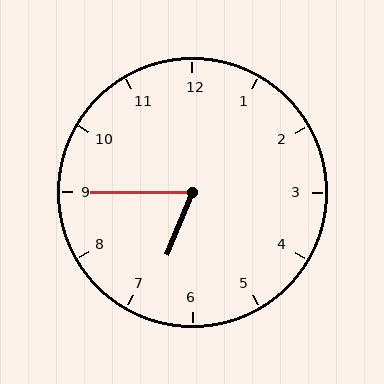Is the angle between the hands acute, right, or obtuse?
It is acute.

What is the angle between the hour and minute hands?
Approximately 68 degrees.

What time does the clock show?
6:45.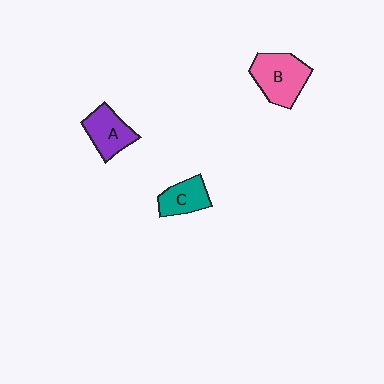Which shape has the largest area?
Shape B (pink).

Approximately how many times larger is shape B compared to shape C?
Approximately 1.5 times.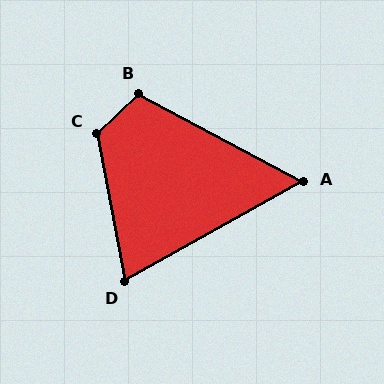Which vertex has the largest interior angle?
C, at approximately 123 degrees.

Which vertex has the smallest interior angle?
A, at approximately 57 degrees.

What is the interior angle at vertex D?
Approximately 72 degrees (acute).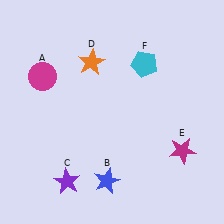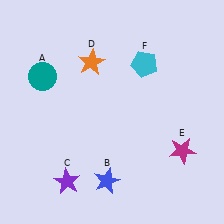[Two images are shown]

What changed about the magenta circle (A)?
In Image 1, A is magenta. In Image 2, it changed to teal.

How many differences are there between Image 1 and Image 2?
There is 1 difference between the two images.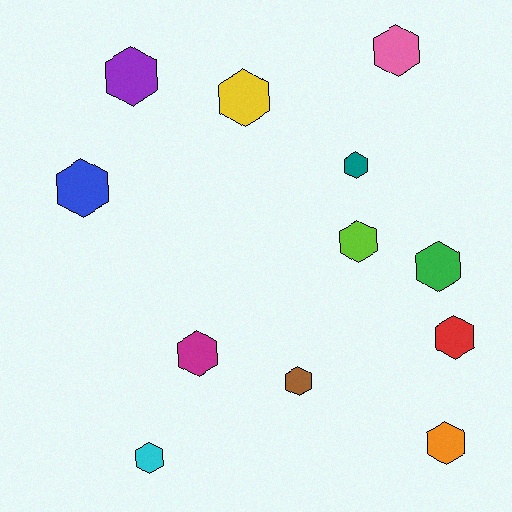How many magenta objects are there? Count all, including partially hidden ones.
There is 1 magenta object.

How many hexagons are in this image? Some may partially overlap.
There are 12 hexagons.